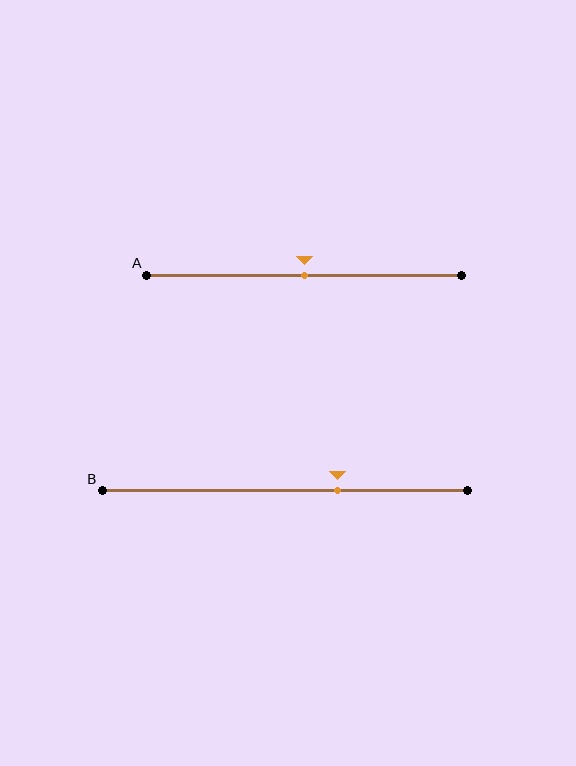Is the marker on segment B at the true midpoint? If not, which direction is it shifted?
No, the marker on segment B is shifted to the right by about 14% of the segment length.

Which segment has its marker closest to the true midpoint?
Segment A has its marker closest to the true midpoint.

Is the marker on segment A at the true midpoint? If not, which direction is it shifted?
Yes, the marker on segment A is at the true midpoint.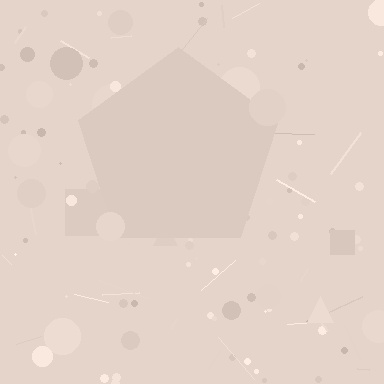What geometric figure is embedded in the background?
A pentagon is embedded in the background.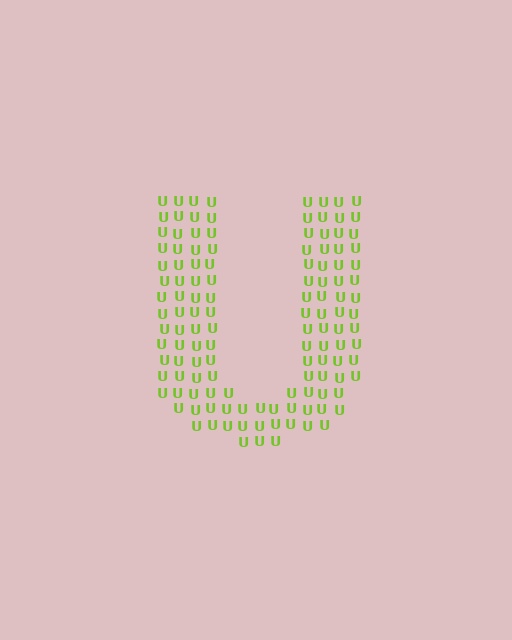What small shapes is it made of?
It is made of small letter U's.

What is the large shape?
The large shape is the letter U.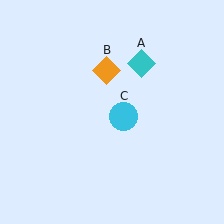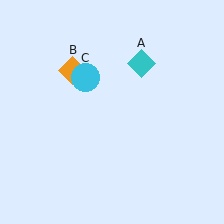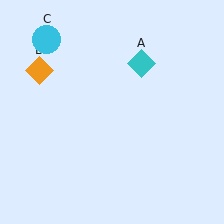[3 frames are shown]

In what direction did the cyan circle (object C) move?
The cyan circle (object C) moved up and to the left.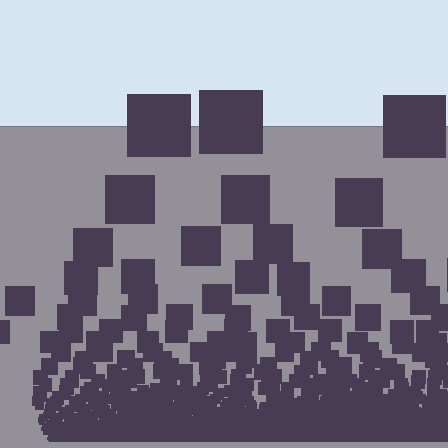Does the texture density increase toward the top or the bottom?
Density increases toward the bottom.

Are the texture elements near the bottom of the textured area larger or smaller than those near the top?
Smaller. The gradient is inverted — elements near the bottom are smaller and denser.